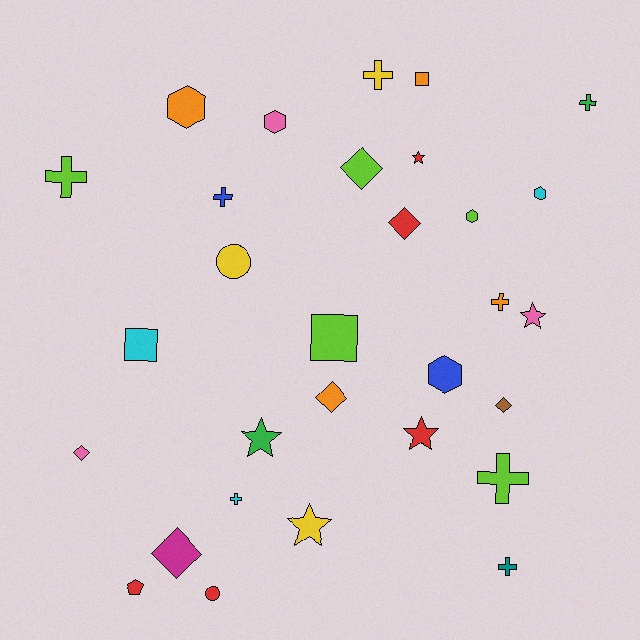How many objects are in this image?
There are 30 objects.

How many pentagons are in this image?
There is 1 pentagon.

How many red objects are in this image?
There are 5 red objects.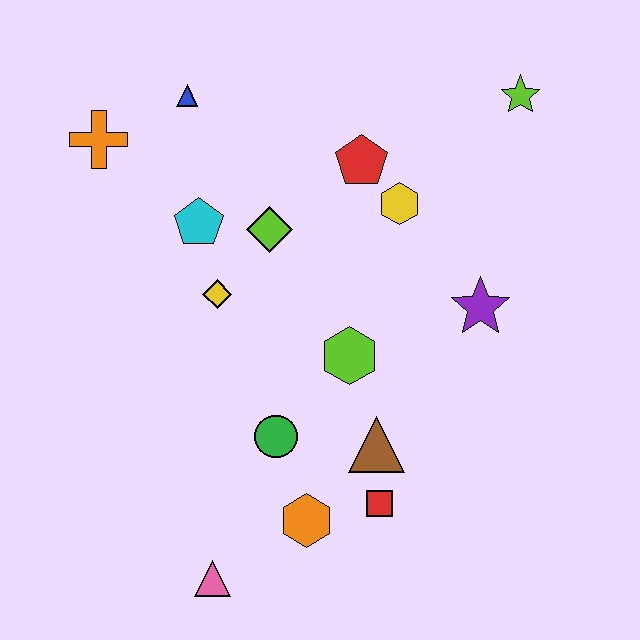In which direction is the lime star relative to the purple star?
The lime star is above the purple star.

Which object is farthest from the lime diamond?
The pink triangle is farthest from the lime diamond.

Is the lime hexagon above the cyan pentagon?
No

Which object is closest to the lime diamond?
The cyan pentagon is closest to the lime diamond.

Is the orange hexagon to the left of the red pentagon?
Yes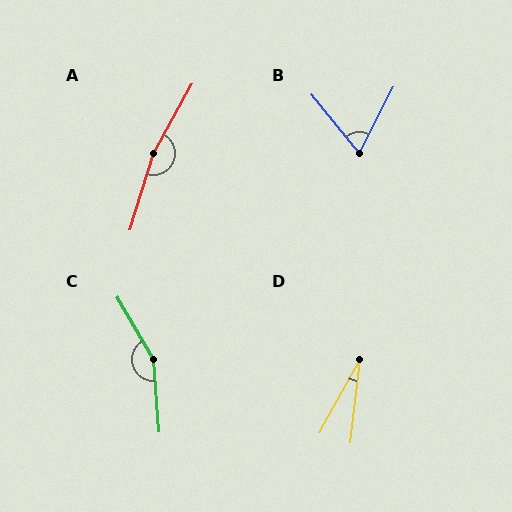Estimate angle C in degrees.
Approximately 154 degrees.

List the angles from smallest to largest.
D (23°), B (67°), C (154°), A (168°).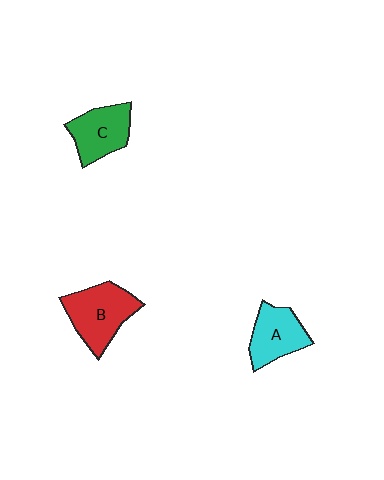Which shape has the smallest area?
Shape A (cyan).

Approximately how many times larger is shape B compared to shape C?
Approximately 1.2 times.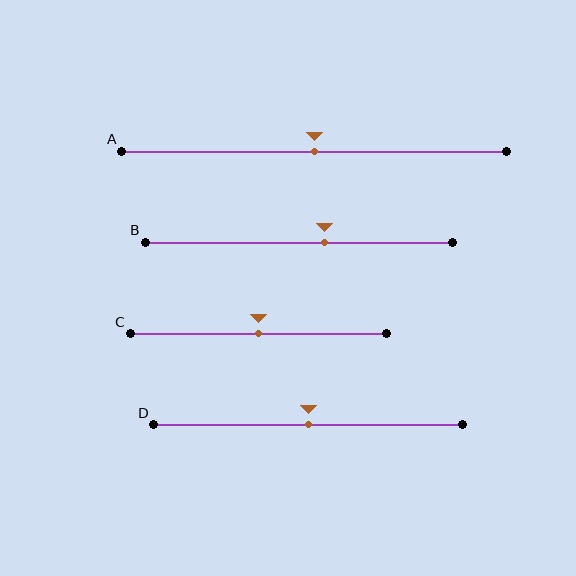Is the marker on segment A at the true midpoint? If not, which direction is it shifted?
Yes, the marker on segment A is at the true midpoint.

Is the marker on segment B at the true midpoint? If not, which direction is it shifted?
No, the marker on segment B is shifted to the right by about 9% of the segment length.